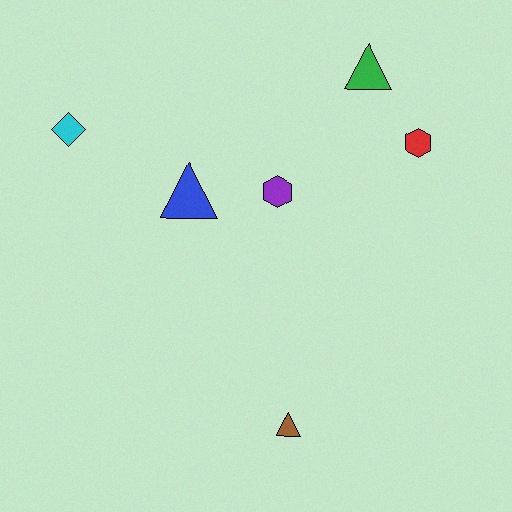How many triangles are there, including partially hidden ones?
There are 3 triangles.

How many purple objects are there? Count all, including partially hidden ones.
There is 1 purple object.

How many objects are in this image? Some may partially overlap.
There are 6 objects.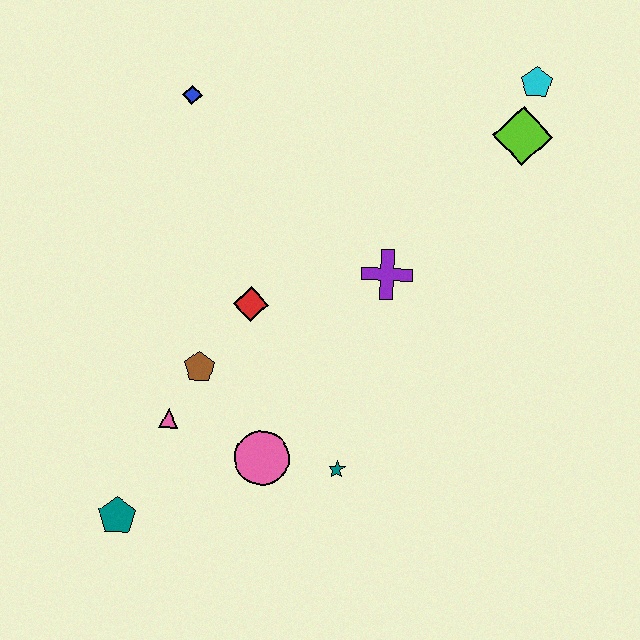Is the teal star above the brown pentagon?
No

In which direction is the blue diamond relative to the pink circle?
The blue diamond is above the pink circle.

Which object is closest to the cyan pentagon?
The lime diamond is closest to the cyan pentagon.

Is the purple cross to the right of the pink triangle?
Yes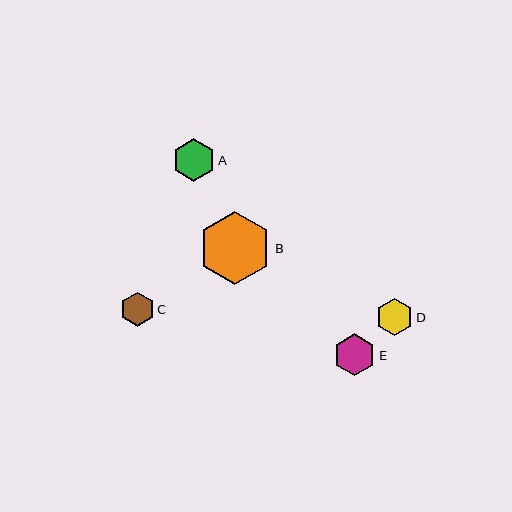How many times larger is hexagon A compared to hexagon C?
Hexagon A is approximately 1.3 times the size of hexagon C.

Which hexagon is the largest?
Hexagon B is the largest with a size of approximately 73 pixels.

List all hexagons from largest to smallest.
From largest to smallest: B, A, E, D, C.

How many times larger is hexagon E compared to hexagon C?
Hexagon E is approximately 1.2 times the size of hexagon C.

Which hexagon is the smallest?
Hexagon C is the smallest with a size of approximately 34 pixels.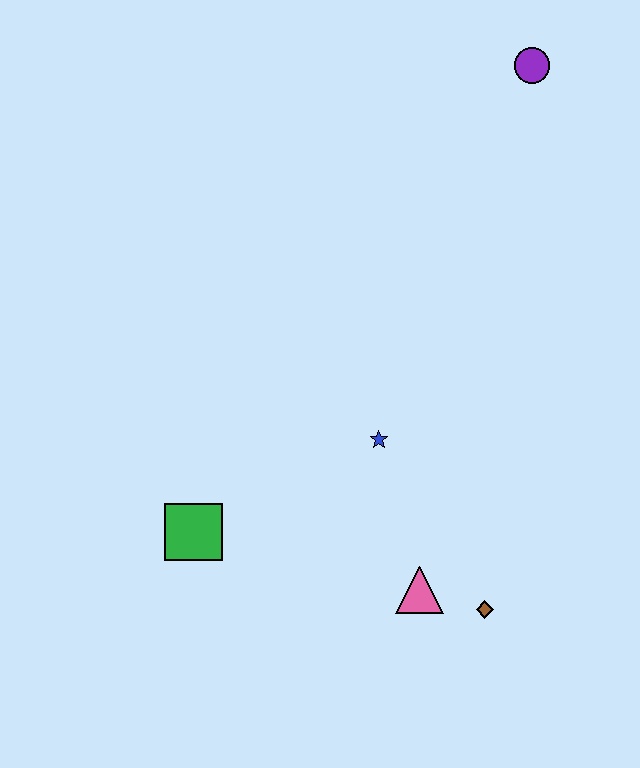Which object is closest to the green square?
The blue star is closest to the green square.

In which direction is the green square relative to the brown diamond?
The green square is to the left of the brown diamond.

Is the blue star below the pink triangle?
No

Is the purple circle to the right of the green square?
Yes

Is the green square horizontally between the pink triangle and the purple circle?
No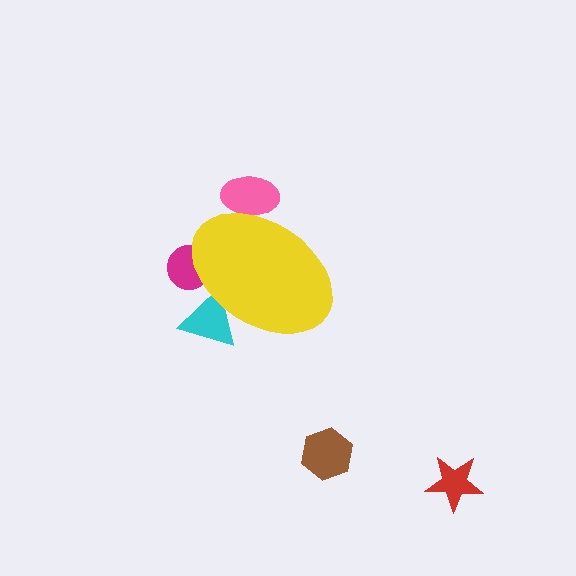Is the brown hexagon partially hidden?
No, the brown hexagon is fully visible.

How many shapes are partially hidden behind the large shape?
3 shapes are partially hidden.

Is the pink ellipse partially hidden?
Yes, the pink ellipse is partially hidden behind the yellow ellipse.